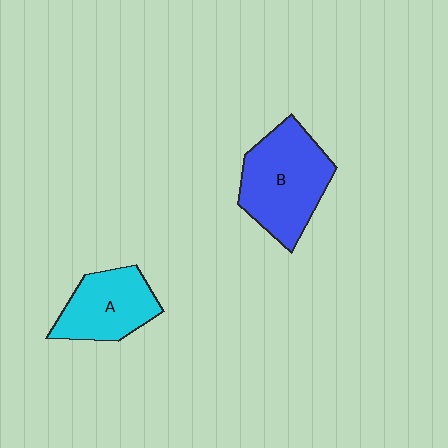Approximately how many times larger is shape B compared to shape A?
Approximately 1.4 times.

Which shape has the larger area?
Shape B (blue).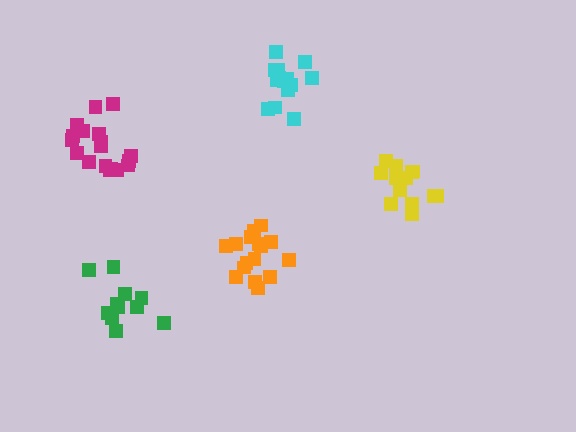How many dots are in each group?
Group 1: 15 dots, Group 2: 12 dots, Group 3: 16 dots, Group 4: 18 dots, Group 5: 13 dots (74 total).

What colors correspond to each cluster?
The clusters are colored: cyan, green, orange, magenta, yellow.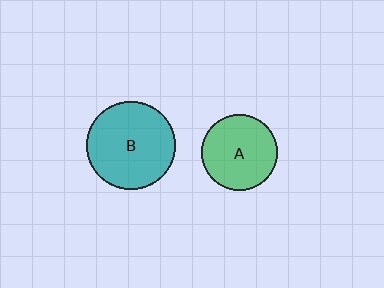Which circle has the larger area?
Circle B (teal).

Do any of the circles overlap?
No, none of the circles overlap.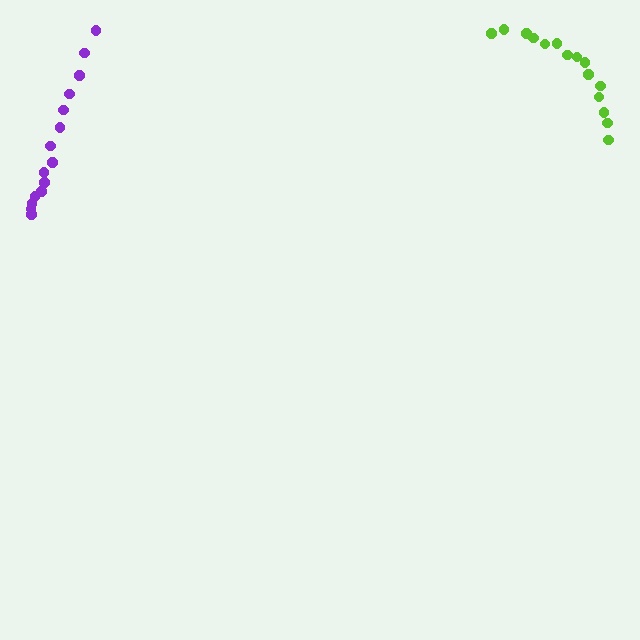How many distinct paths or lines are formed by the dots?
There are 2 distinct paths.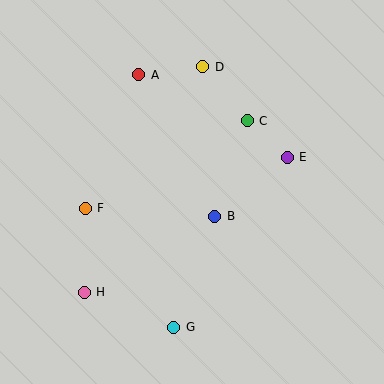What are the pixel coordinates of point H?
Point H is at (84, 292).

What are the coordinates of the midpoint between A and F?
The midpoint between A and F is at (112, 142).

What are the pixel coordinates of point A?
Point A is at (139, 75).